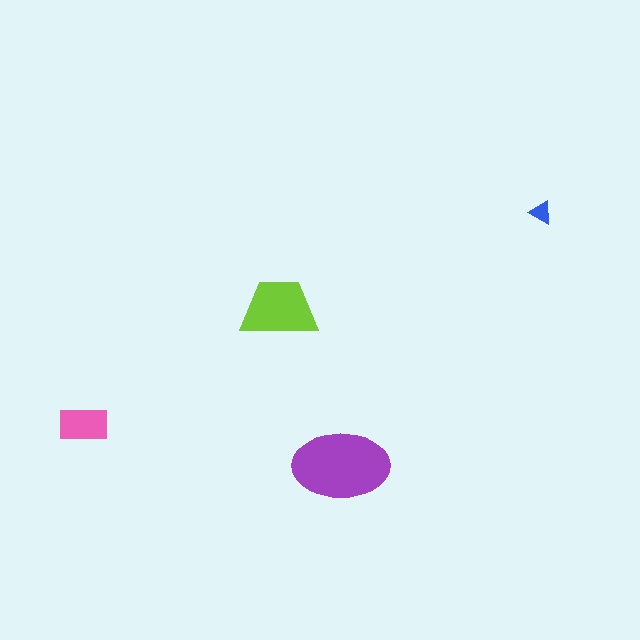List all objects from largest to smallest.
The purple ellipse, the lime trapezoid, the pink rectangle, the blue triangle.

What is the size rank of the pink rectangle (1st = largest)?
3rd.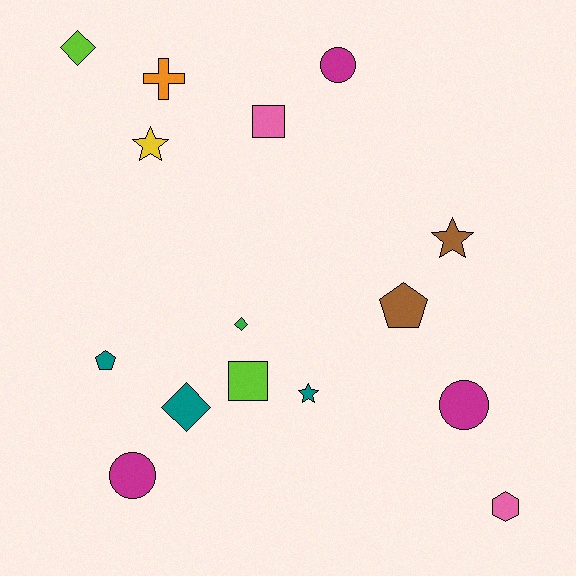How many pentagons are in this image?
There are 2 pentagons.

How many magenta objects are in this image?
There are 3 magenta objects.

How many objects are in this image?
There are 15 objects.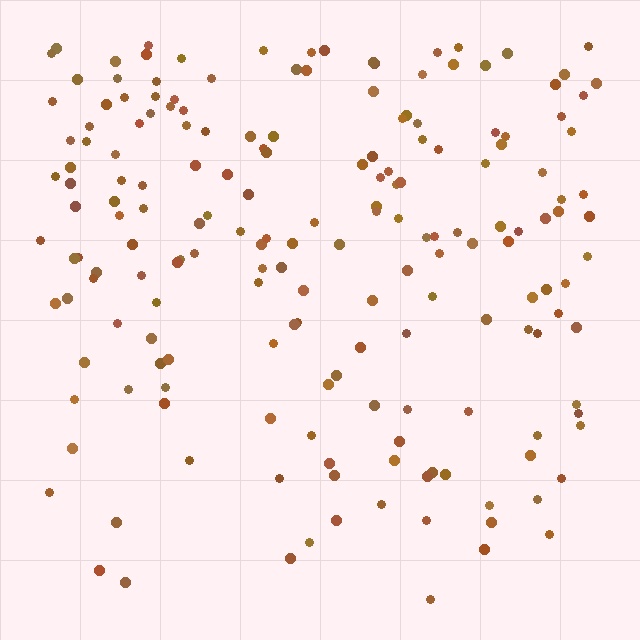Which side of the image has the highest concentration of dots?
The top.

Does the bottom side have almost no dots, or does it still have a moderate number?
Still a moderate number, just noticeably fewer than the top.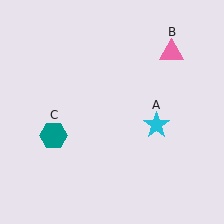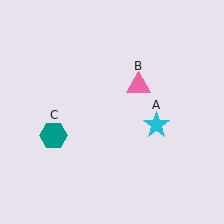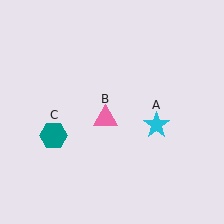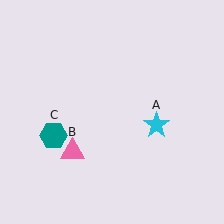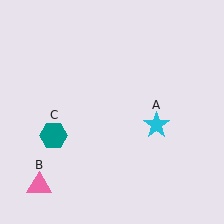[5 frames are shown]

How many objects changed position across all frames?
1 object changed position: pink triangle (object B).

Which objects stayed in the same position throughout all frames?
Cyan star (object A) and teal hexagon (object C) remained stationary.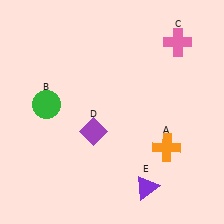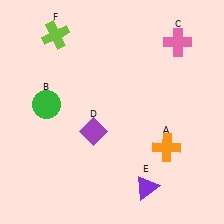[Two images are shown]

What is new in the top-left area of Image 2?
A lime cross (F) was added in the top-left area of Image 2.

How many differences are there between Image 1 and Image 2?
There is 1 difference between the two images.